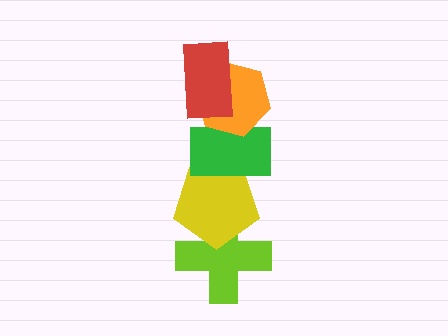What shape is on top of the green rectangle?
The orange hexagon is on top of the green rectangle.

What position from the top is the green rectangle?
The green rectangle is 3rd from the top.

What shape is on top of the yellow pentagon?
The green rectangle is on top of the yellow pentagon.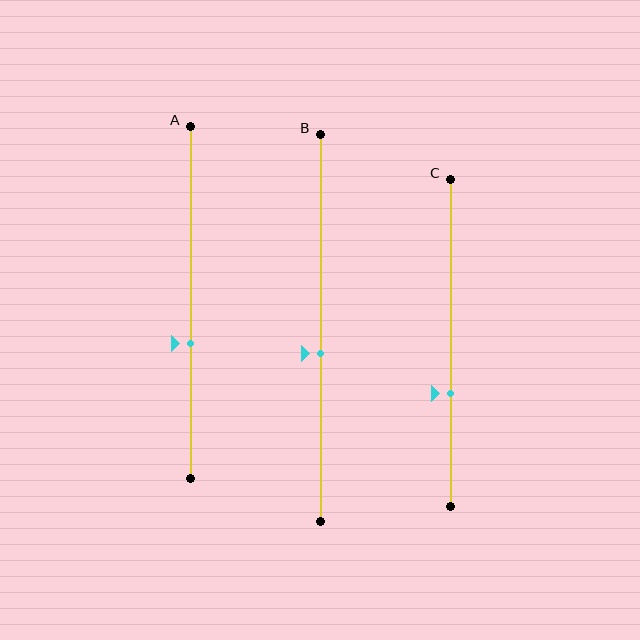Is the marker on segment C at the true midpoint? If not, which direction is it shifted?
No, the marker on segment C is shifted downward by about 15% of the segment length.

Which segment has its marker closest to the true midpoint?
Segment B has its marker closest to the true midpoint.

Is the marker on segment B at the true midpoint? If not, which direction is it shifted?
No, the marker on segment B is shifted downward by about 6% of the segment length.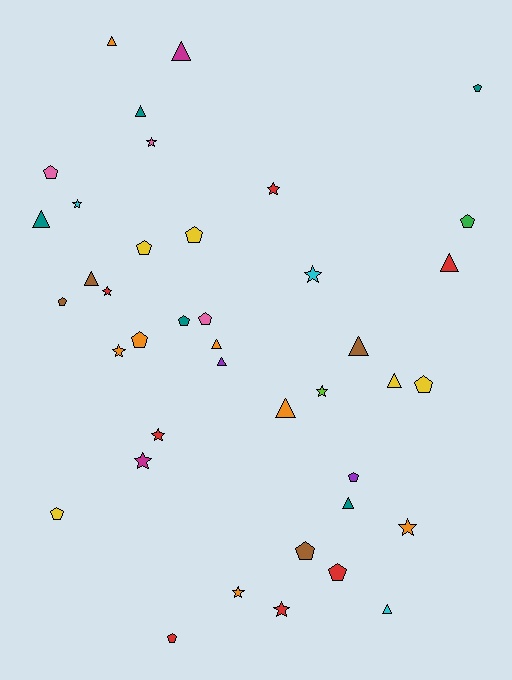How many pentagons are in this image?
There are 15 pentagons.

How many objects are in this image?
There are 40 objects.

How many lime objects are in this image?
There is 1 lime object.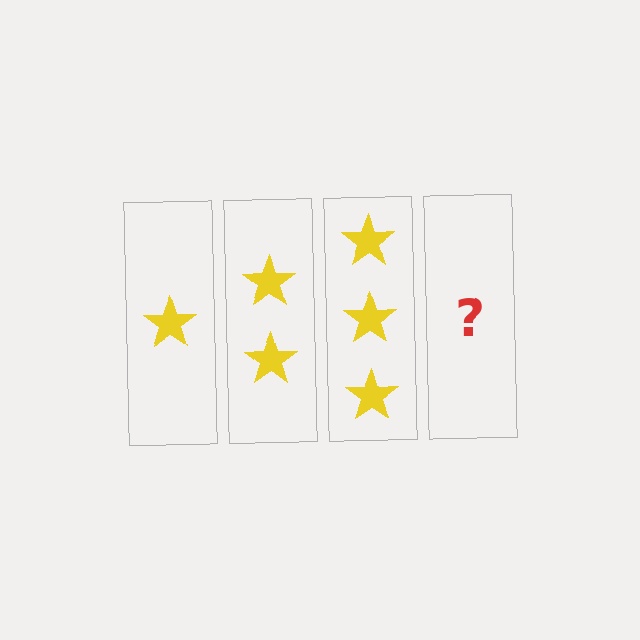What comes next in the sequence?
The next element should be 4 stars.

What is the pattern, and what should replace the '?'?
The pattern is that each step adds one more star. The '?' should be 4 stars.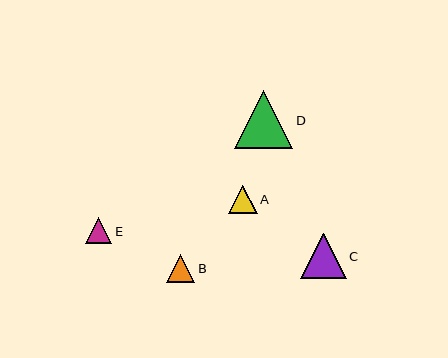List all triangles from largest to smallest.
From largest to smallest: D, C, A, B, E.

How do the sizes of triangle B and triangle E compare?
Triangle B and triangle E are approximately the same size.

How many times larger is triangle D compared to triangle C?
Triangle D is approximately 1.3 times the size of triangle C.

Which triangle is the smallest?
Triangle E is the smallest with a size of approximately 26 pixels.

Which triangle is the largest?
Triangle D is the largest with a size of approximately 58 pixels.